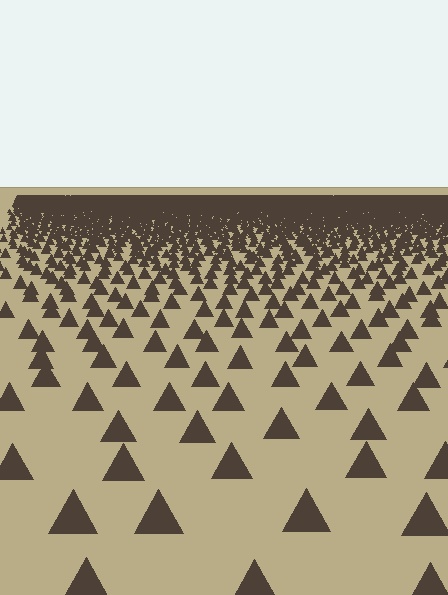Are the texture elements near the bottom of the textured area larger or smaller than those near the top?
Larger. Near the bottom, elements are closer to the viewer and appear at a bigger on-screen size.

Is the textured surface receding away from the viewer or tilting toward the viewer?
The surface is receding away from the viewer. Texture elements get smaller and denser toward the top.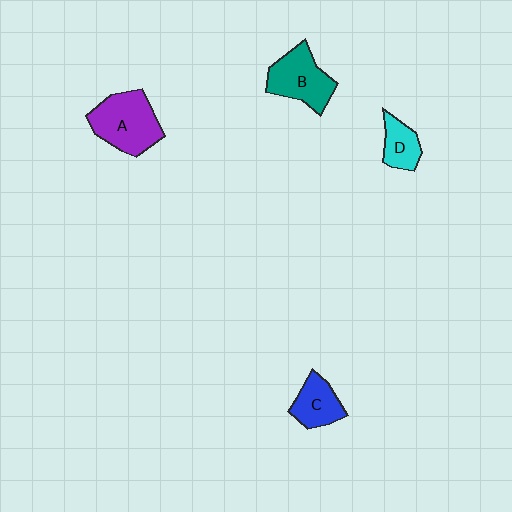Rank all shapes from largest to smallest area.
From largest to smallest: A (purple), B (teal), C (blue), D (cyan).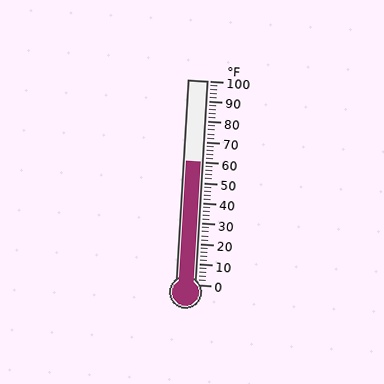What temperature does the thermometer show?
The thermometer shows approximately 60°F.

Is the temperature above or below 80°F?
The temperature is below 80°F.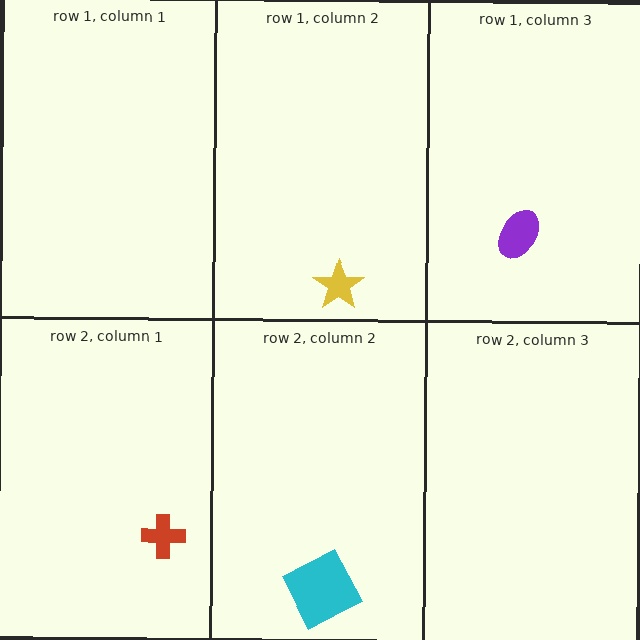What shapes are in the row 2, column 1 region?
The red cross.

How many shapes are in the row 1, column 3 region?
1.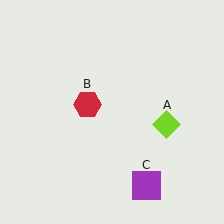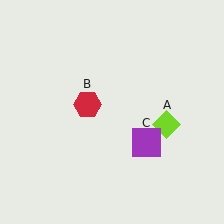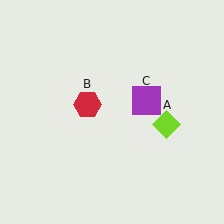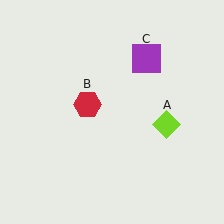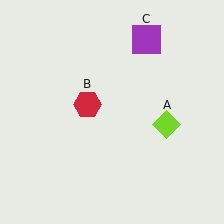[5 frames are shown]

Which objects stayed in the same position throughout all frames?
Lime diamond (object A) and red hexagon (object B) remained stationary.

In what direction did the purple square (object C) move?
The purple square (object C) moved up.